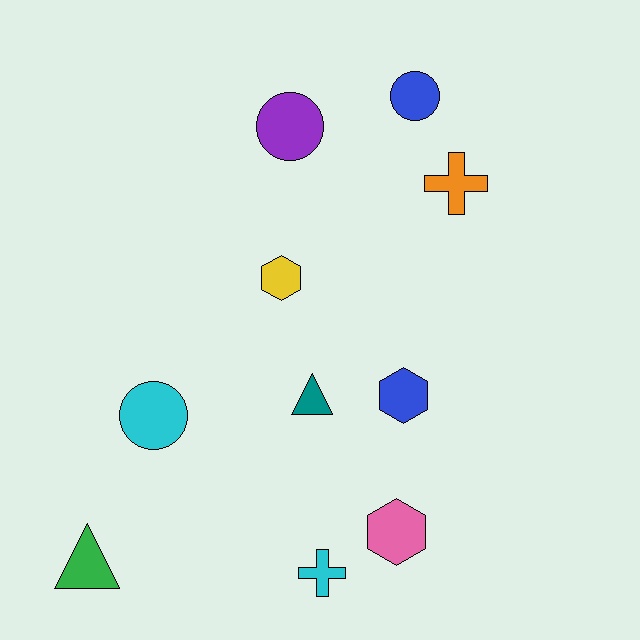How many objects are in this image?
There are 10 objects.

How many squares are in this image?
There are no squares.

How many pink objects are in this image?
There is 1 pink object.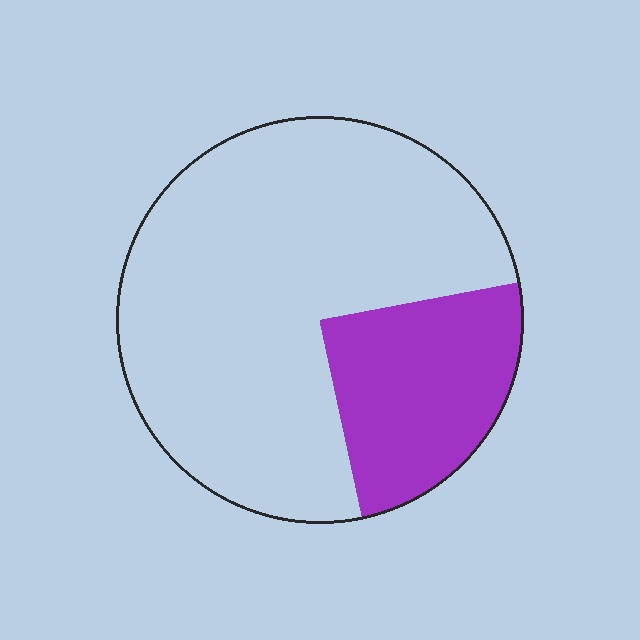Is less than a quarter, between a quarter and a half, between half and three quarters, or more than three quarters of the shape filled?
Less than a quarter.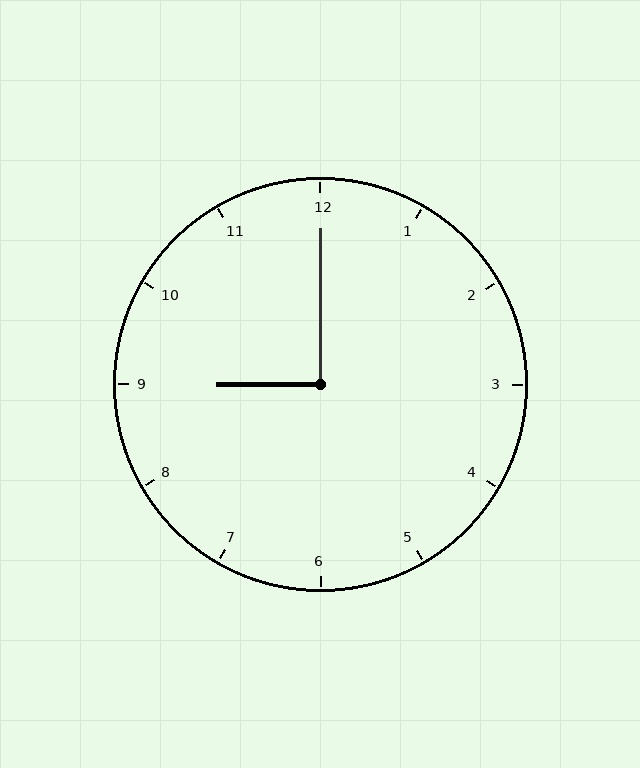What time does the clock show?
9:00.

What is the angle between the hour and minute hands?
Approximately 90 degrees.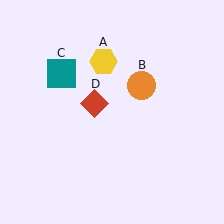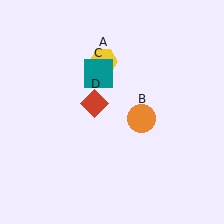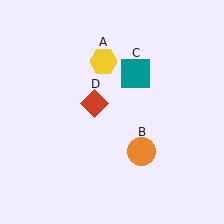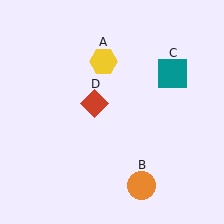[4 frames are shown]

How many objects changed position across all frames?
2 objects changed position: orange circle (object B), teal square (object C).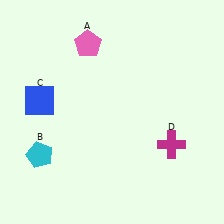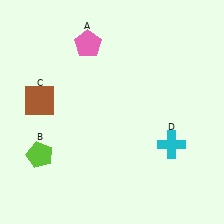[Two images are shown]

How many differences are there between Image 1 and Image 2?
There are 3 differences between the two images.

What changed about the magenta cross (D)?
In Image 1, D is magenta. In Image 2, it changed to cyan.